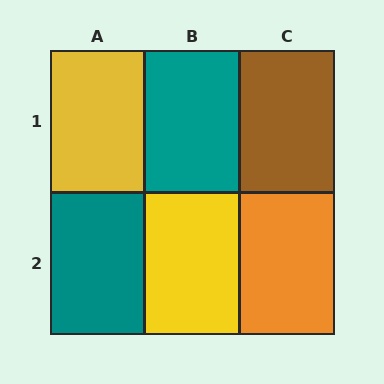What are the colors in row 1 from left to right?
Yellow, teal, brown.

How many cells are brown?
1 cell is brown.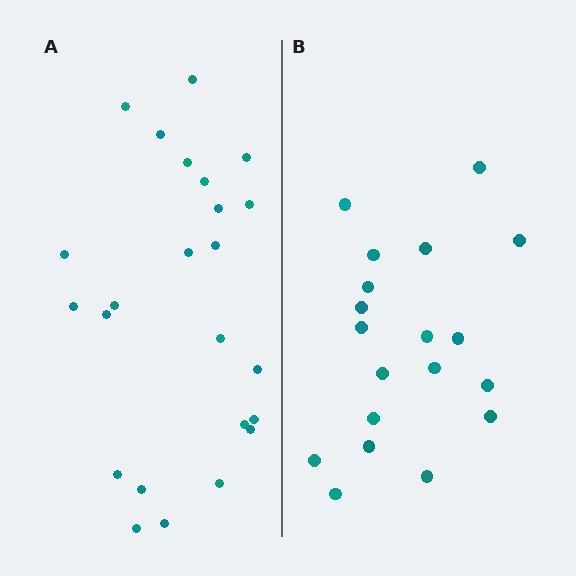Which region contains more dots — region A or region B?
Region A (the left region) has more dots.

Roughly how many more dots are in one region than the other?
Region A has about 5 more dots than region B.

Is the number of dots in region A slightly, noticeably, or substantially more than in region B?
Region A has noticeably more, but not dramatically so. The ratio is roughly 1.3 to 1.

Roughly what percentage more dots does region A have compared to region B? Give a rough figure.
About 25% more.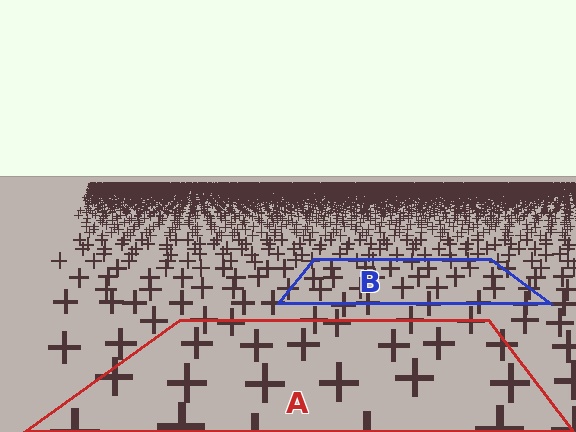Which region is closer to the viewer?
Region A is closer. The texture elements there are larger and more spread out.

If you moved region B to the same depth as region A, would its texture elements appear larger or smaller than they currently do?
They would appear larger. At a closer depth, the same texture elements are projected at a bigger on-screen size.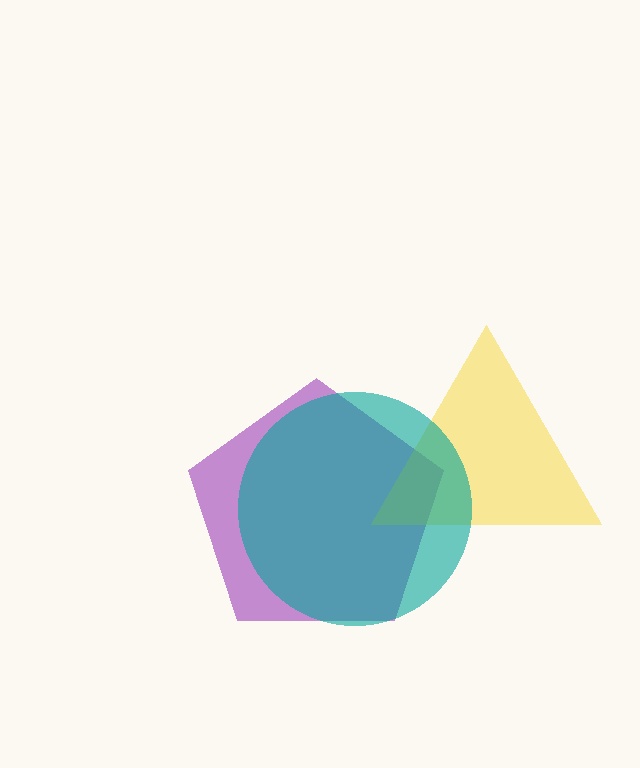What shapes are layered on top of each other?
The layered shapes are: a purple pentagon, a yellow triangle, a teal circle.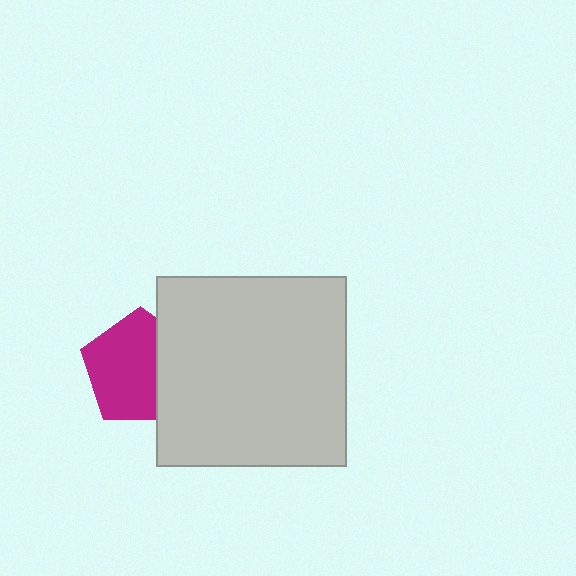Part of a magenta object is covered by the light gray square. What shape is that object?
It is a pentagon.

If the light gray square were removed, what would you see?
You would see the complete magenta pentagon.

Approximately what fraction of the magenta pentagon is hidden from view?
Roughly 32% of the magenta pentagon is hidden behind the light gray square.